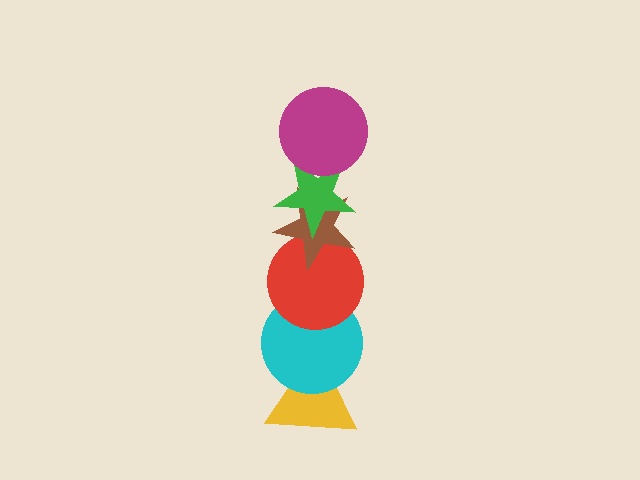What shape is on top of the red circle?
The brown star is on top of the red circle.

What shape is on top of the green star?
The magenta circle is on top of the green star.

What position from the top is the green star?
The green star is 2nd from the top.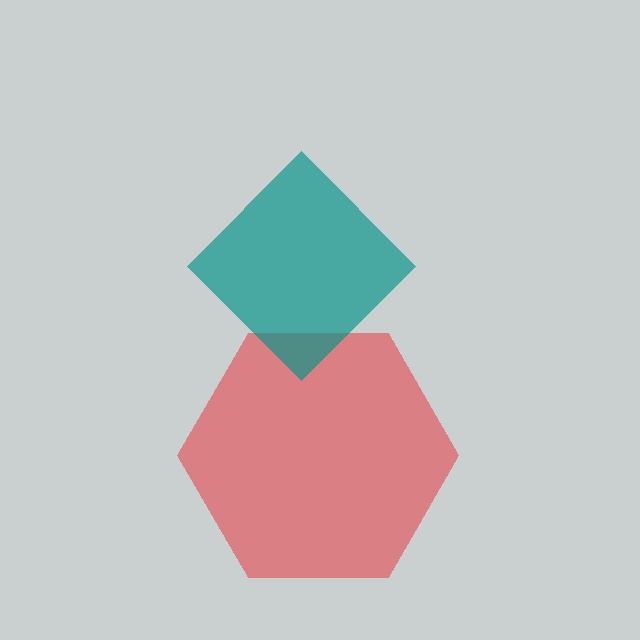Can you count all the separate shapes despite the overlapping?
Yes, there are 2 separate shapes.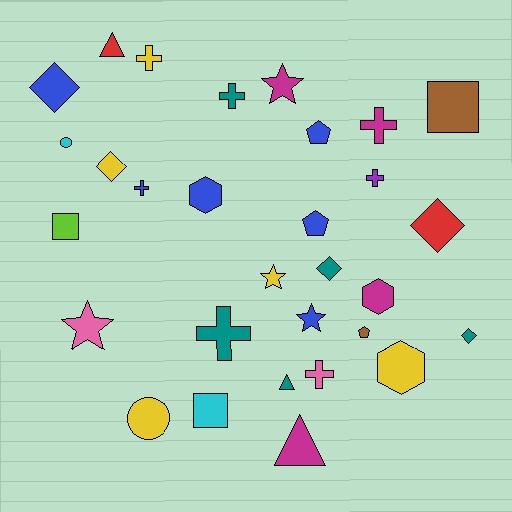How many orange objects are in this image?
There are no orange objects.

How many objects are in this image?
There are 30 objects.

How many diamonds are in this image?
There are 5 diamonds.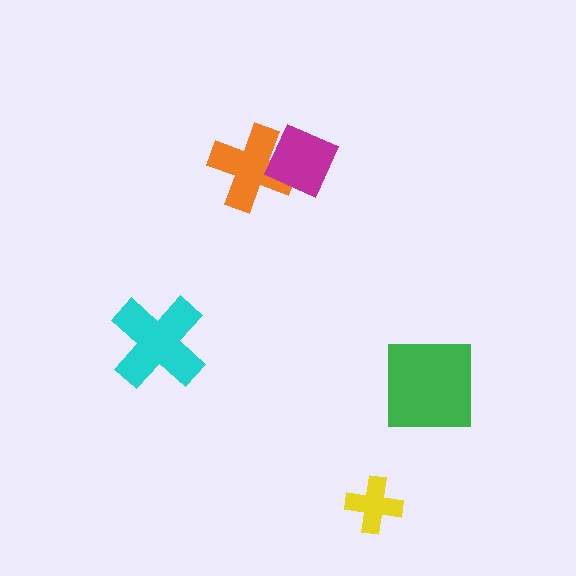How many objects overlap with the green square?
0 objects overlap with the green square.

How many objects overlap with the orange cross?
1 object overlaps with the orange cross.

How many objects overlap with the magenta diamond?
1 object overlaps with the magenta diamond.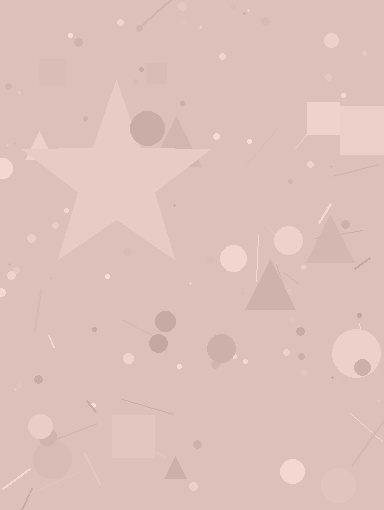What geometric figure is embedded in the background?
A star is embedded in the background.